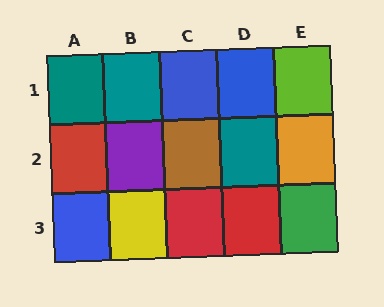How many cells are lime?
1 cell is lime.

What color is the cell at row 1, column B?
Teal.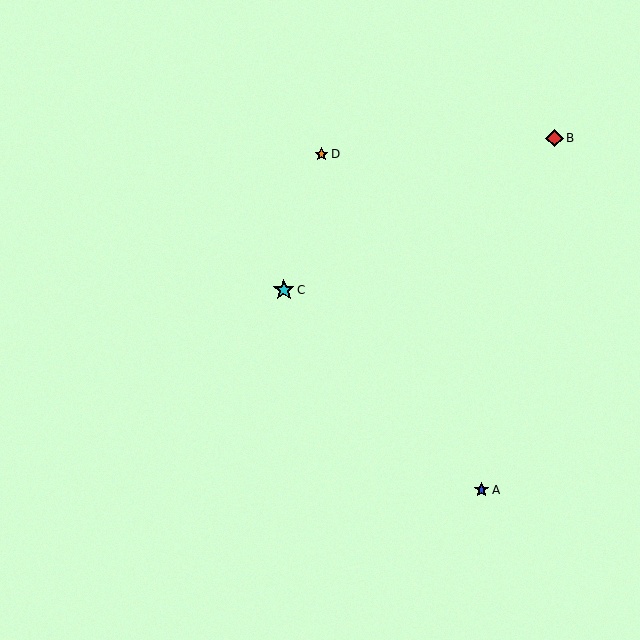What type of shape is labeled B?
Shape B is a red diamond.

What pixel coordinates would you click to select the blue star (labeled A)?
Click at (482, 490) to select the blue star A.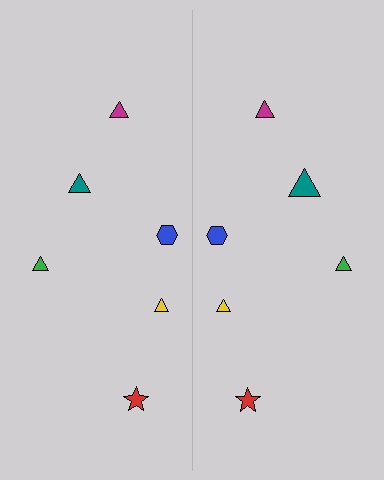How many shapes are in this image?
There are 12 shapes in this image.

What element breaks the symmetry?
The teal triangle on the right side has a different size than its mirror counterpart.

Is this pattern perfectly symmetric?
No, the pattern is not perfectly symmetric. The teal triangle on the right side has a different size than its mirror counterpart.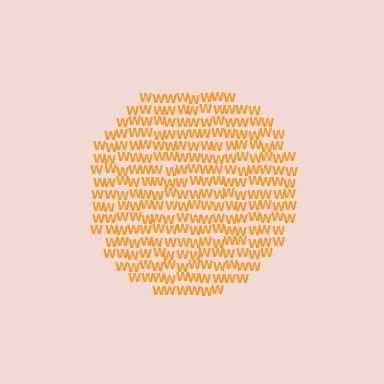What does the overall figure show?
The overall figure shows a circle.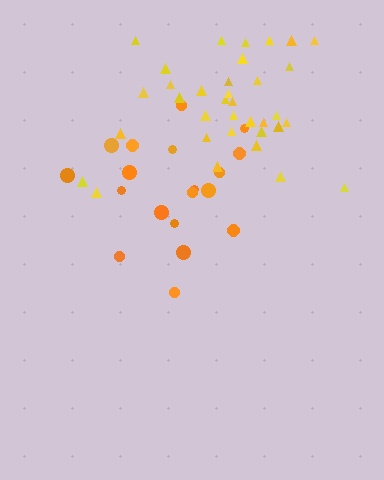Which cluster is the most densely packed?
Orange.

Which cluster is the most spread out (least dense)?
Yellow.